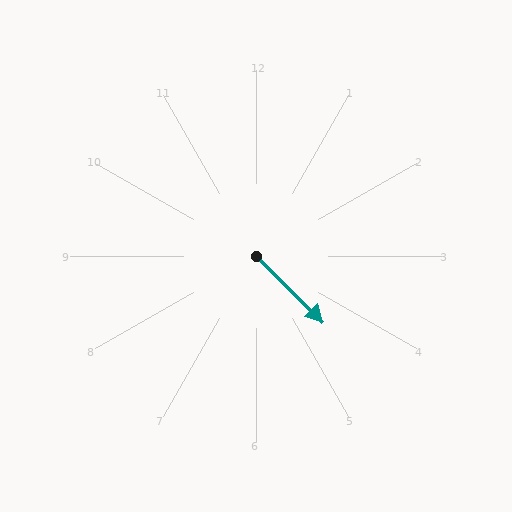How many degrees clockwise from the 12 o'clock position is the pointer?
Approximately 135 degrees.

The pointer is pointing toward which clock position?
Roughly 4 o'clock.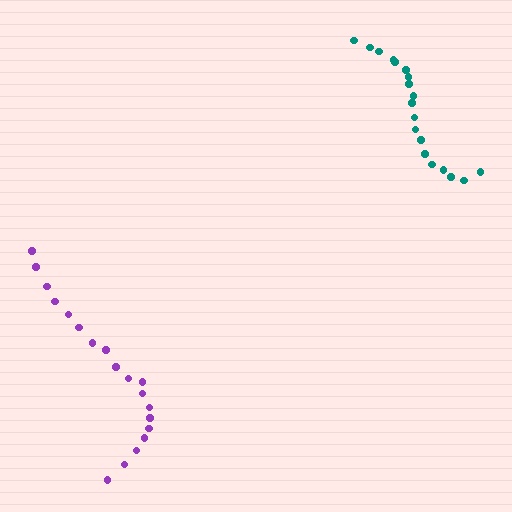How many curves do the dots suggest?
There are 2 distinct paths.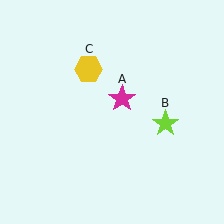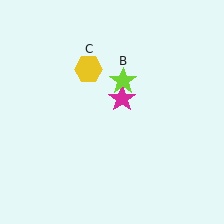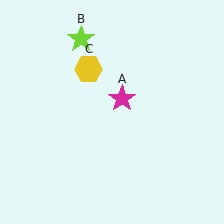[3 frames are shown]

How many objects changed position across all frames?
1 object changed position: lime star (object B).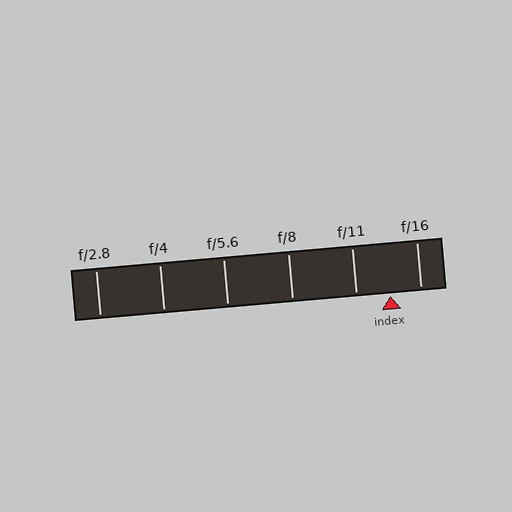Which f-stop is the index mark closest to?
The index mark is closest to f/16.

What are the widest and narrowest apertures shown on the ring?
The widest aperture shown is f/2.8 and the narrowest is f/16.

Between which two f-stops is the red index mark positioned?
The index mark is between f/11 and f/16.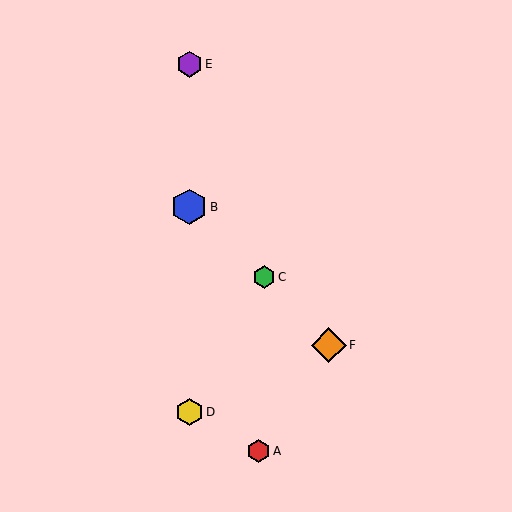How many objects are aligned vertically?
3 objects (B, D, E) are aligned vertically.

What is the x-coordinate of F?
Object F is at x≈329.